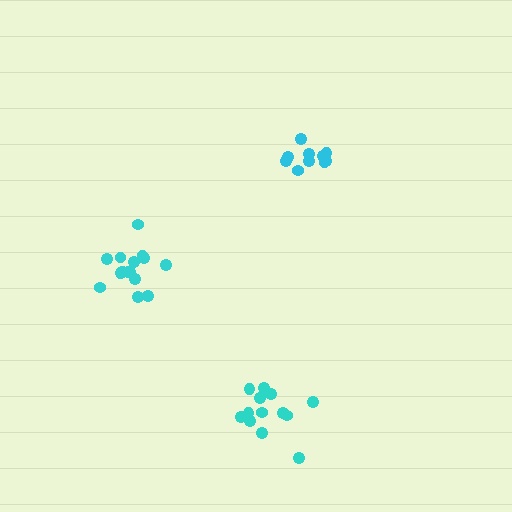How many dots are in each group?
Group 1: 15 dots, Group 2: 13 dots, Group 3: 10 dots (38 total).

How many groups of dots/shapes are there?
There are 3 groups.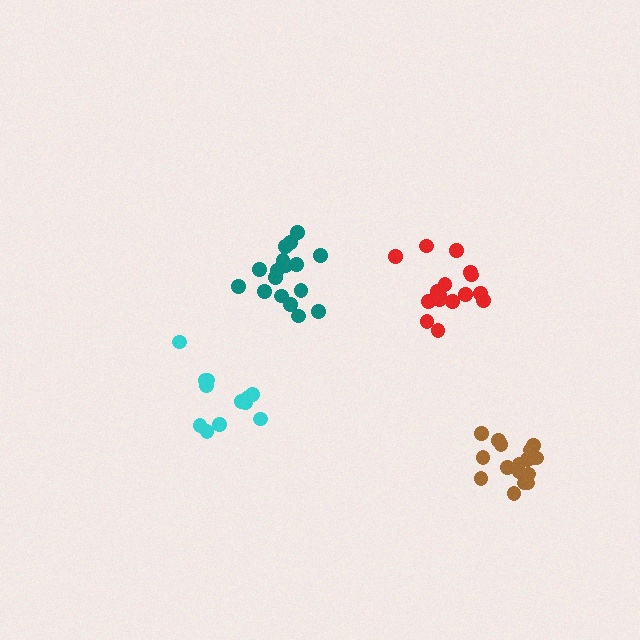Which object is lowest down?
The brown cluster is bottommost.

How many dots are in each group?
Group 1: 12 dots, Group 2: 17 dots, Group 3: 16 dots, Group 4: 17 dots (62 total).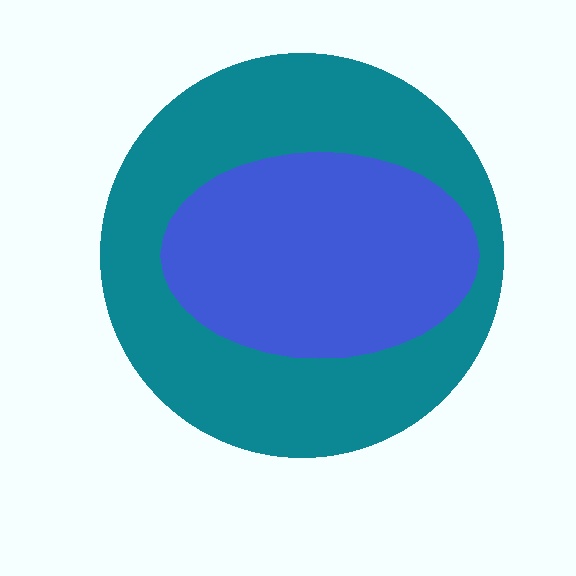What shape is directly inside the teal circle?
The blue ellipse.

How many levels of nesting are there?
2.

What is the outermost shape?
The teal circle.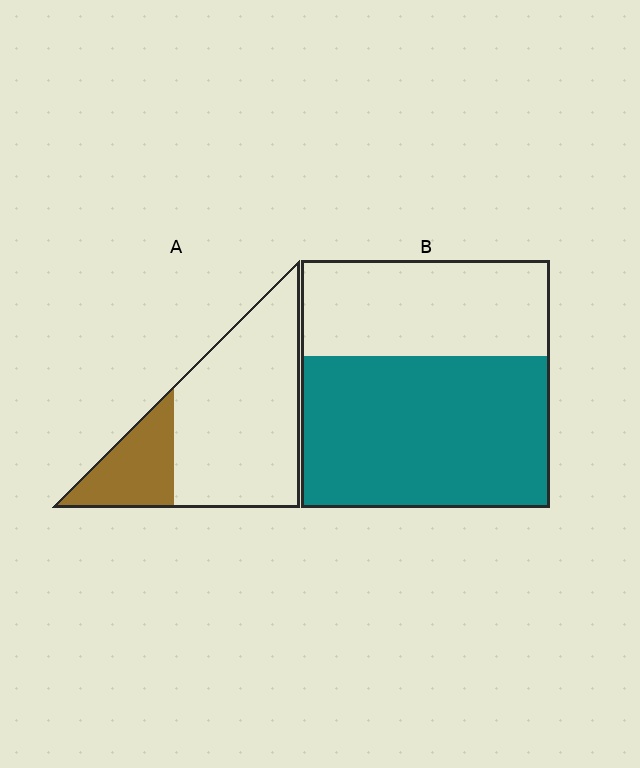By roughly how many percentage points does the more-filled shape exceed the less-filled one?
By roughly 35 percentage points (B over A).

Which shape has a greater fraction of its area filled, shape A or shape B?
Shape B.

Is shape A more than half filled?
No.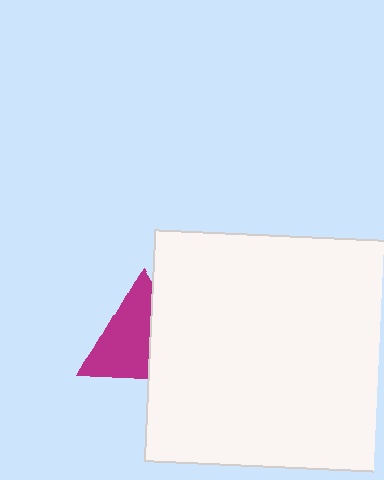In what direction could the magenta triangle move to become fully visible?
The magenta triangle could move left. That would shift it out from behind the white square entirely.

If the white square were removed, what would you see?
You would see the complete magenta triangle.